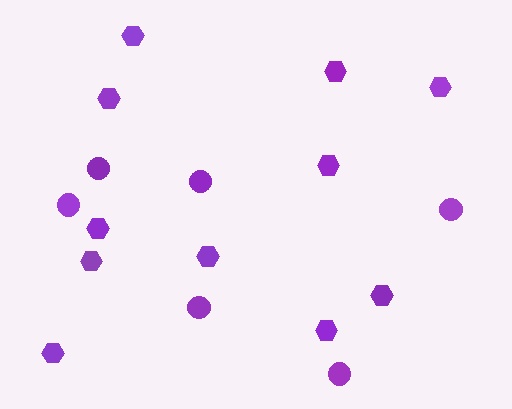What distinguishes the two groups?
There are 2 groups: one group of circles (6) and one group of hexagons (11).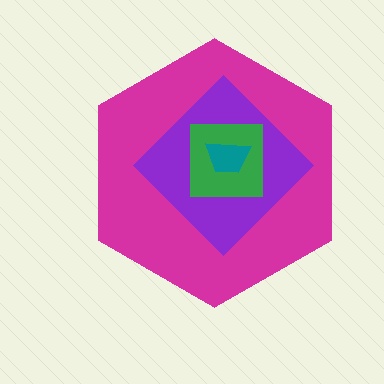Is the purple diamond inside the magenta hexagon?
Yes.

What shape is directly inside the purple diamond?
The green square.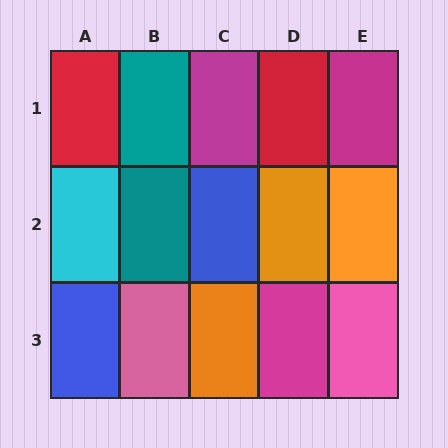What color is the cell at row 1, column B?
Teal.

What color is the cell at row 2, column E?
Orange.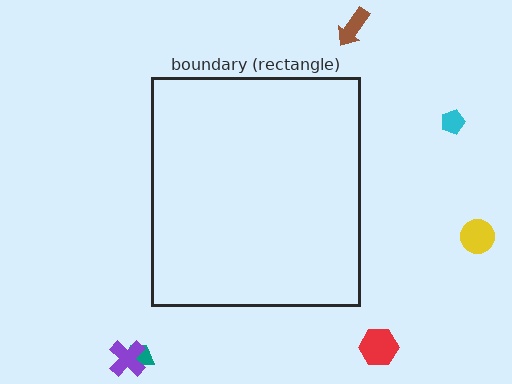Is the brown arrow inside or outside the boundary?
Outside.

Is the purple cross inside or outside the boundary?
Outside.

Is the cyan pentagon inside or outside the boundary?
Outside.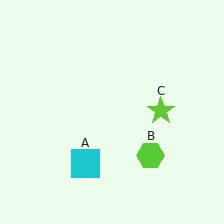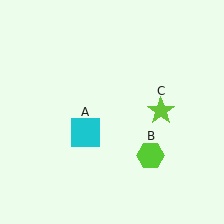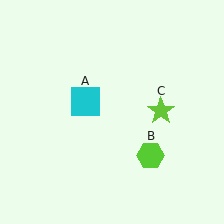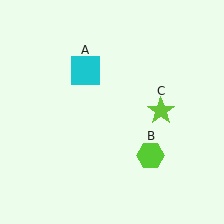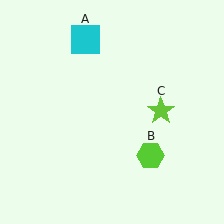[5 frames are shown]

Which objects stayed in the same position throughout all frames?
Lime hexagon (object B) and lime star (object C) remained stationary.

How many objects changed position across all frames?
1 object changed position: cyan square (object A).